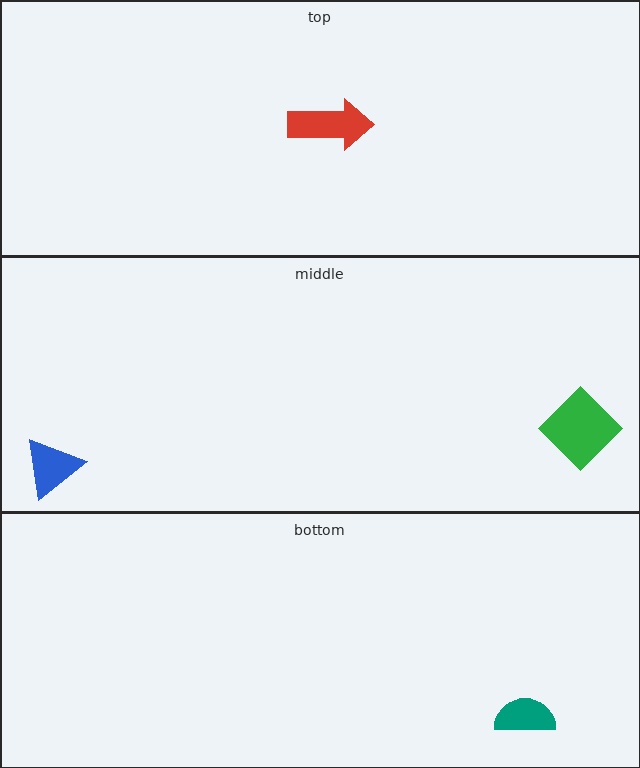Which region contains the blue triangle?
The middle region.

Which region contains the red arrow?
The top region.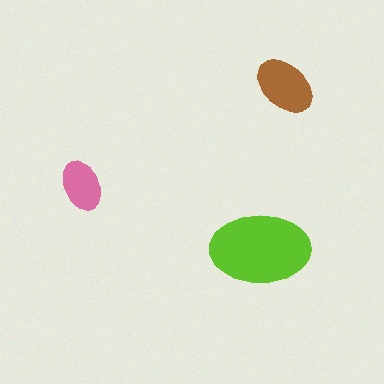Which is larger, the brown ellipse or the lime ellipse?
The lime one.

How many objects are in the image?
There are 3 objects in the image.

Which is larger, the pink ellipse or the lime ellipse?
The lime one.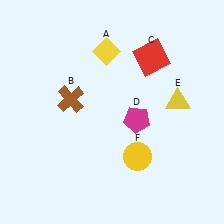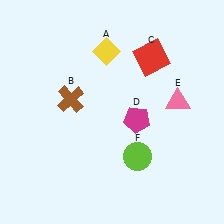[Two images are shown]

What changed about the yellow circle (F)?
In Image 1, F is yellow. In Image 2, it changed to lime.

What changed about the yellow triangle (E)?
In Image 1, E is yellow. In Image 2, it changed to pink.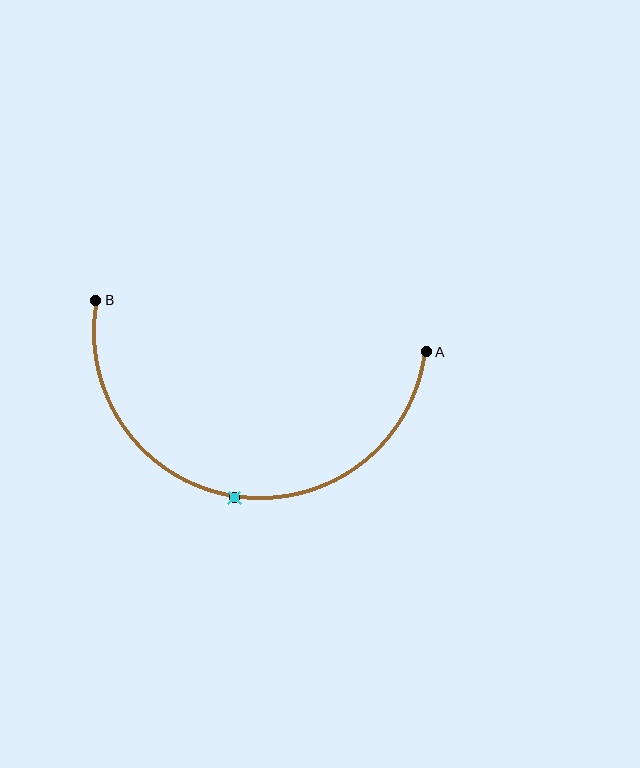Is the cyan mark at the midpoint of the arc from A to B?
Yes. The cyan mark lies on the arc at equal arc-length from both A and B — it is the arc midpoint.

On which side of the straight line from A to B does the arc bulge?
The arc bulges below the straight line connecting A and B.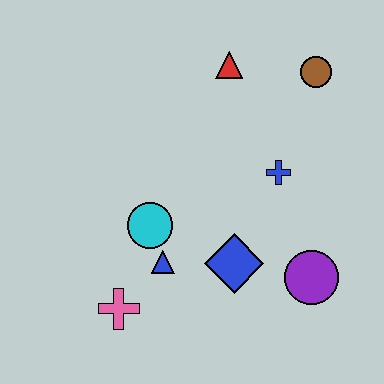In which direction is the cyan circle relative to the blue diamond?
The cyan circle is to the left of the blue diamond.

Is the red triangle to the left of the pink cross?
No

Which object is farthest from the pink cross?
The brown circle is farthest from the pink cross.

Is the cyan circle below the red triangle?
Yes